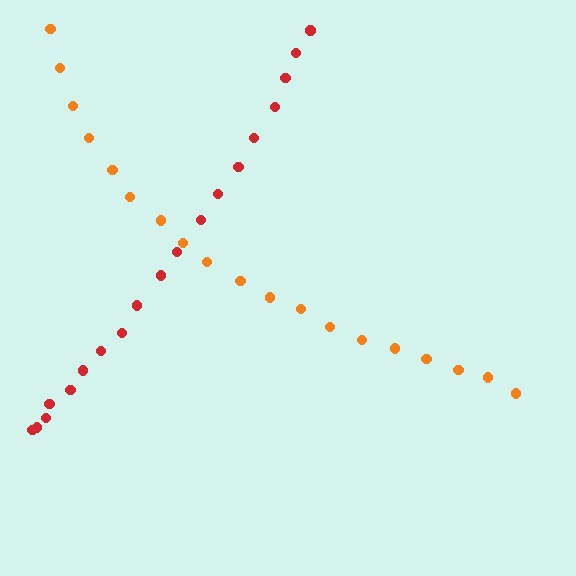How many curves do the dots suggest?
There are 2 distinct paths.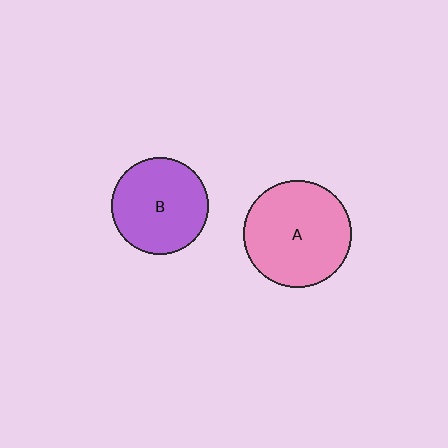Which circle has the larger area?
Circle A (pink).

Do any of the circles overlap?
No, none of the circles overlap.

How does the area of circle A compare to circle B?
Approximately 1.2 times.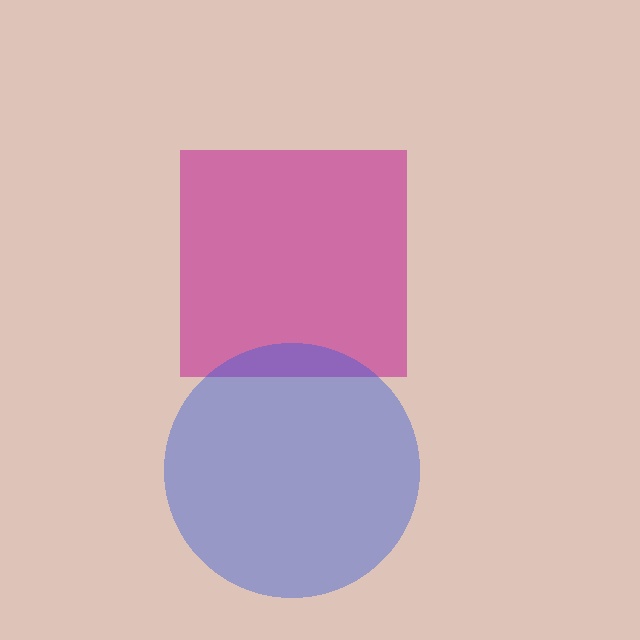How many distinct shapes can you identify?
There are 2 distinct shapes: a magenta square, a blue circle.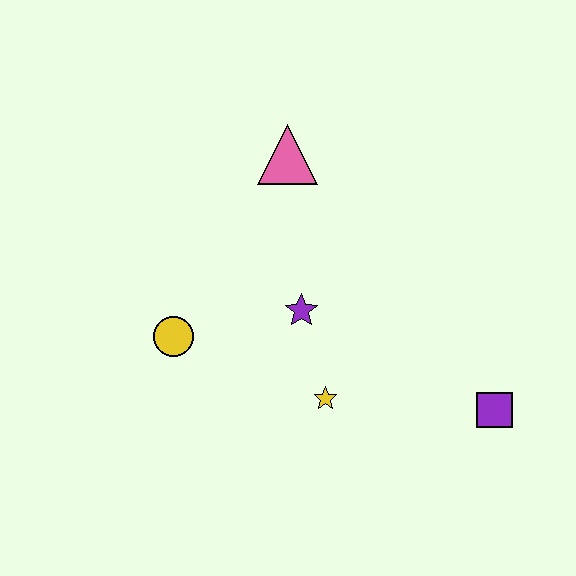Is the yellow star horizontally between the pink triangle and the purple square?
Yes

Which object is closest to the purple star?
The yellow star is closest to the purple star.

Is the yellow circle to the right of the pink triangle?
No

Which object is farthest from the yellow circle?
The purple square is farthest from the yellow circle.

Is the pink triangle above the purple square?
Yes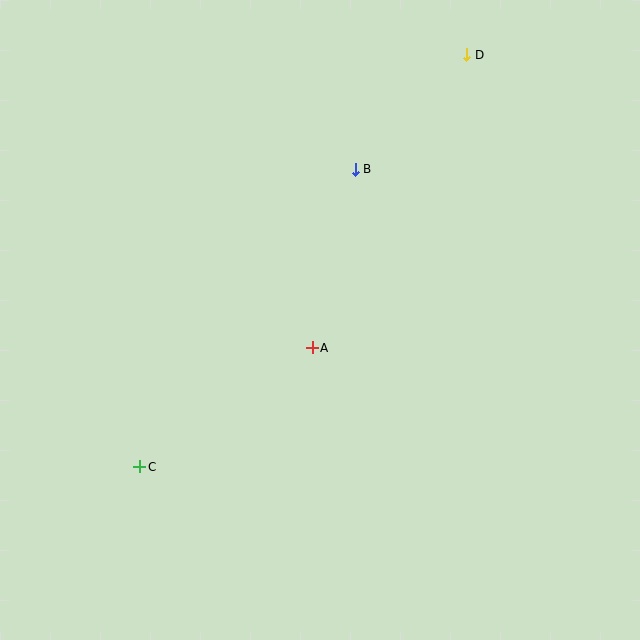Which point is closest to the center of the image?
Point A at (312, 348) is closest to the center.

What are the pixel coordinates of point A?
Point A is at (312, 348).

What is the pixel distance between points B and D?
The distance between B and D is 160 pixels.